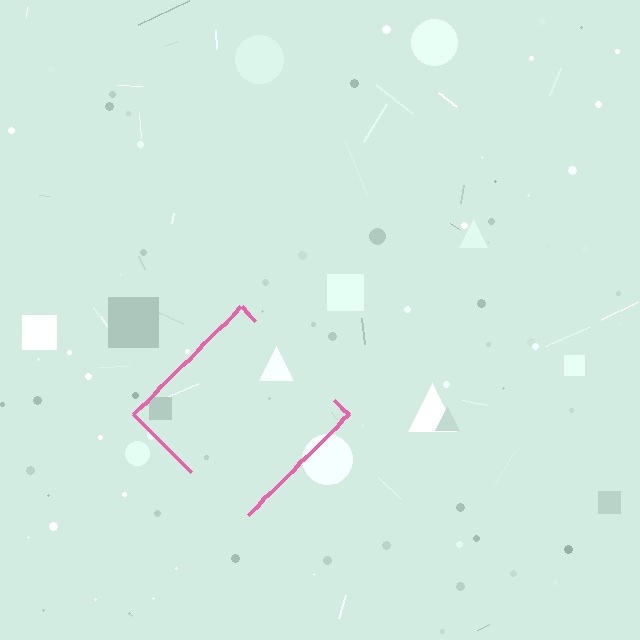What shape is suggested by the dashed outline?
The dashed outline suggests a diamond.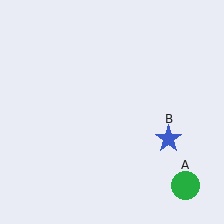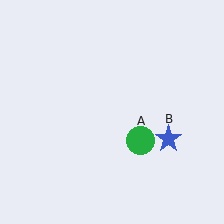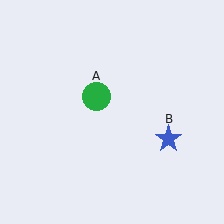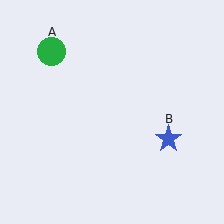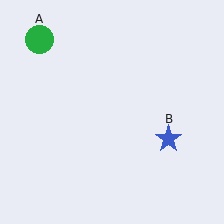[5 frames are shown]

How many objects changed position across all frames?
1 object changed position: green circle (object A).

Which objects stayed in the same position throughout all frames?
Blue star (object B) remained stationary.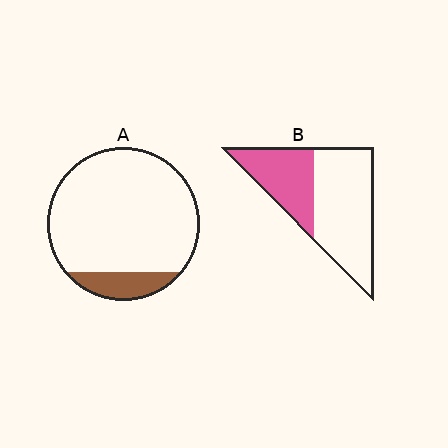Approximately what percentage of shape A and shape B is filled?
A is approximately 15% and B is approximately 35%.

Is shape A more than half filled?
No.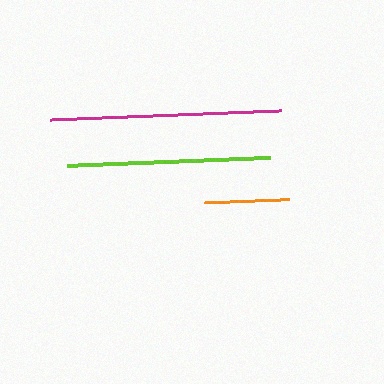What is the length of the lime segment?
The lime segment is approximately 202 pixels long.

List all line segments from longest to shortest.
From longest to shortest: magenta, lime, orange.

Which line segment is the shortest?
The orange line is the shortest at approximately 85 pixels.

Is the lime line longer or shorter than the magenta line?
The magenta line is longer than the lime line.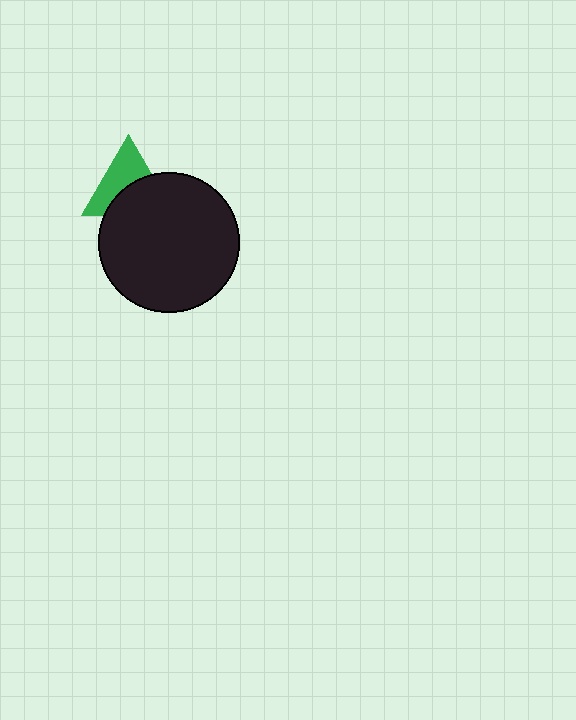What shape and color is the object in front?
The object in front is a black circle.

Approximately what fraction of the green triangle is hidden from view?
Roughly 47% of the green triangle is hidden behind the black circle.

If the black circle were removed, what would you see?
You would see the complete green triangle.